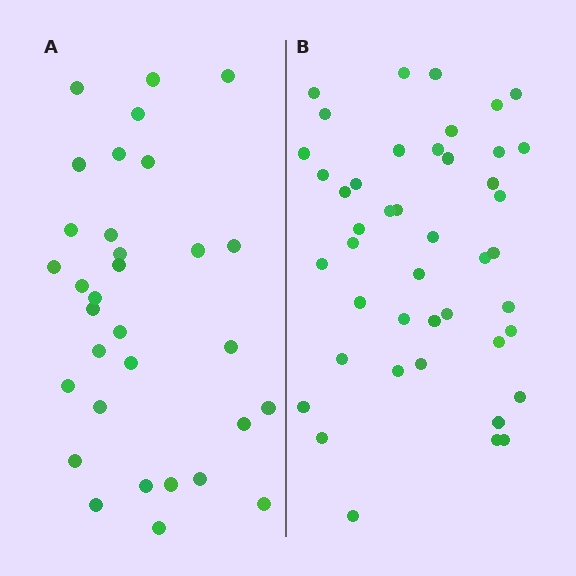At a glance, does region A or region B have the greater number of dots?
Region B (the right region) has more dots.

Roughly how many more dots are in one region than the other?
Region B has roughly 12 or so more dots than region A.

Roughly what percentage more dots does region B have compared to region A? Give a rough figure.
About 40% more.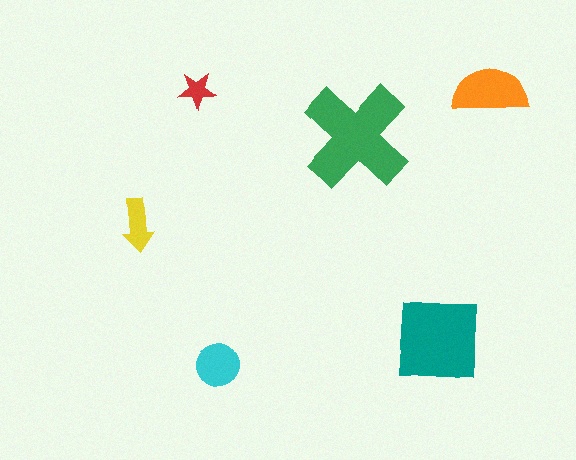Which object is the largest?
The green cross.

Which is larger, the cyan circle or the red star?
The cyan circle.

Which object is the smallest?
The red star.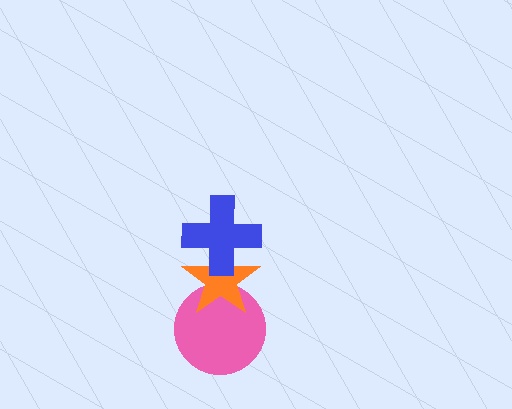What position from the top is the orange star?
The orange star is 2nd from the top.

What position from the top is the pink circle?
The pink circle is 3rd from the top.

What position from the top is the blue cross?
The blue cross is 1st from the top.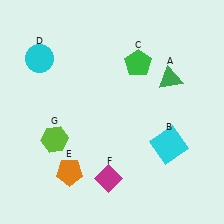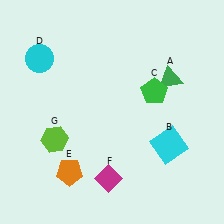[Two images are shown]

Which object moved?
The green pentagon (C) moved down.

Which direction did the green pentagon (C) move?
The green pentagon (C) moved down.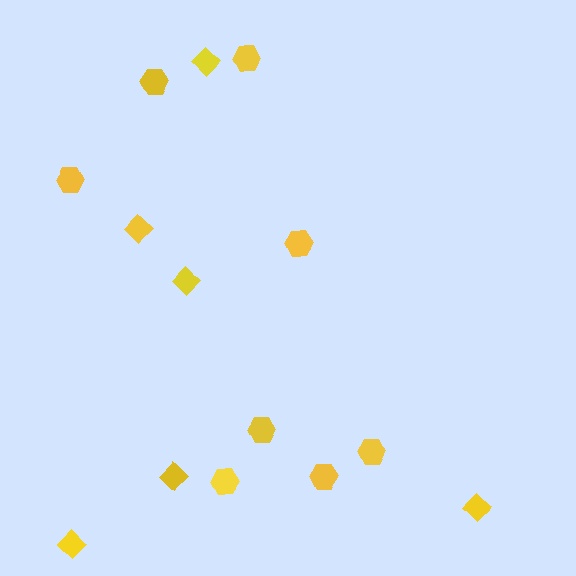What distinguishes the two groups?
There are 2 groups: one group of diamonds (6) and one group of hexagons (8).